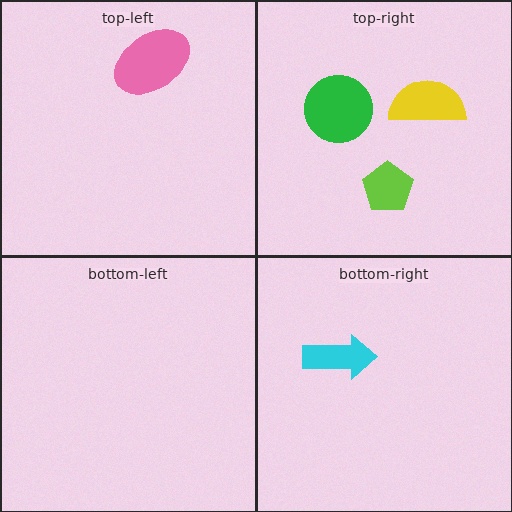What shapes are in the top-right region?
The green circle, the yellow semicircle, the lime pentagon.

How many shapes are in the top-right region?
3.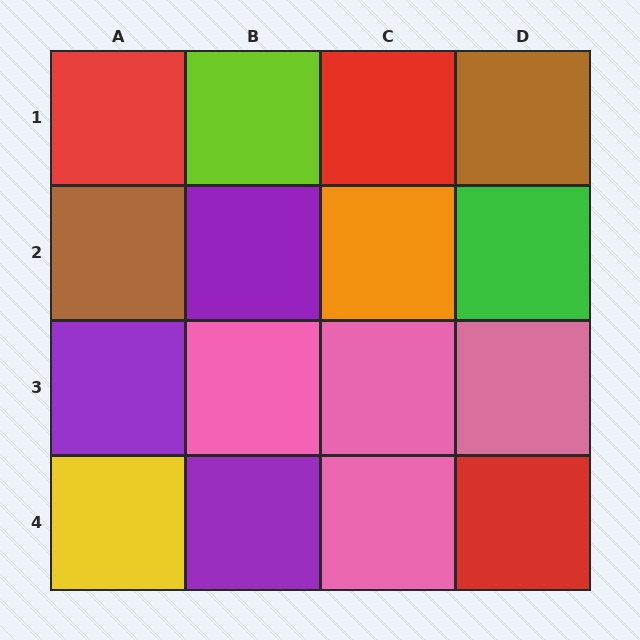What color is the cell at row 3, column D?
Pink.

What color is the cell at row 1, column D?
Brown.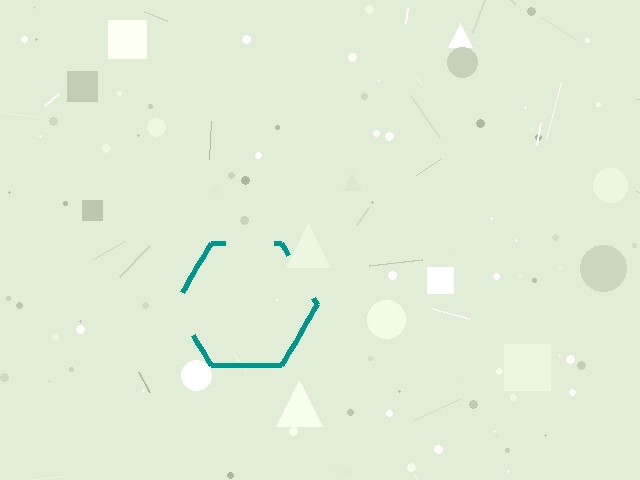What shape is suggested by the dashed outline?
The dashed outline suggests a hexagon.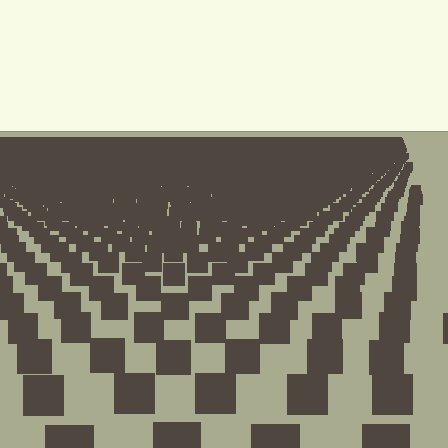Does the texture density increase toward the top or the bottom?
Density increases toward the top.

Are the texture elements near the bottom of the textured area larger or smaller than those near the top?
Larger. Near the bottom, elements are closer to the viewer and appear at a bigger on-screen size.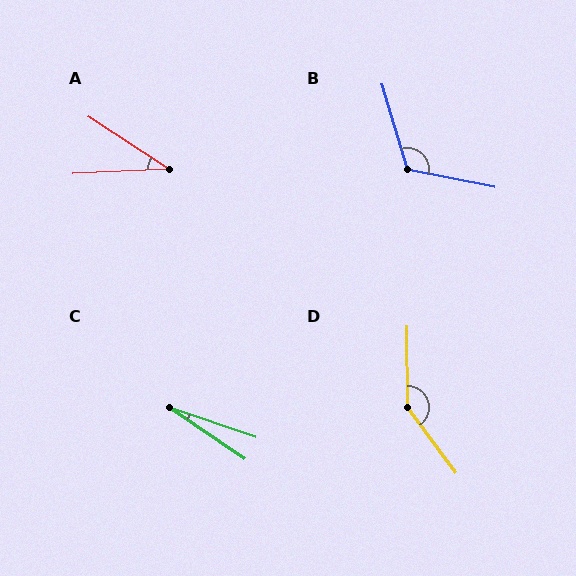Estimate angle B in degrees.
Approximately 117 degrees.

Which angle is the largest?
D, at approximately 144 degrees.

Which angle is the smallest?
C, at approximately 15 degrees.